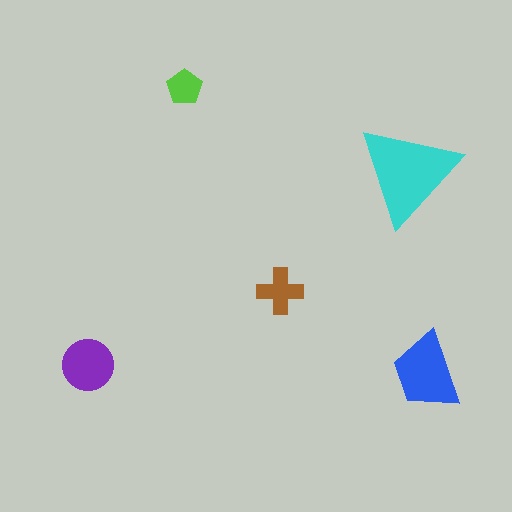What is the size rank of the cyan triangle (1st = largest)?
1st.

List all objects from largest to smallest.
The cyan triangle, the blue trapezoid, the purple circle, the brown cross, the lime pentagon.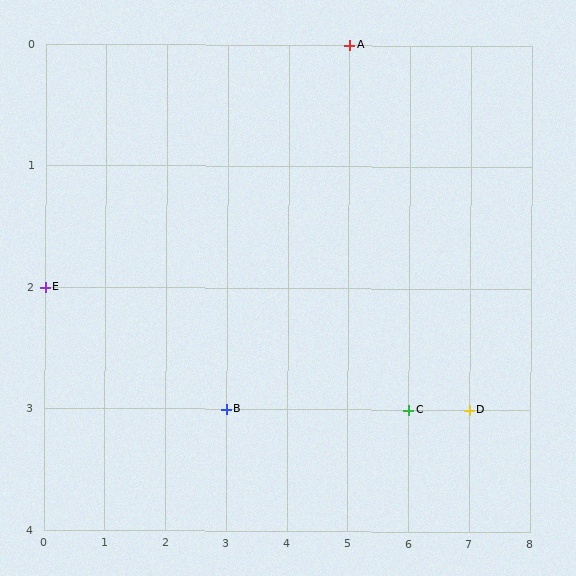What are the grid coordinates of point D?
Point D is at grid coordinates (7, 3).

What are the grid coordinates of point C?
Point C is at grid coordinates (6, 3).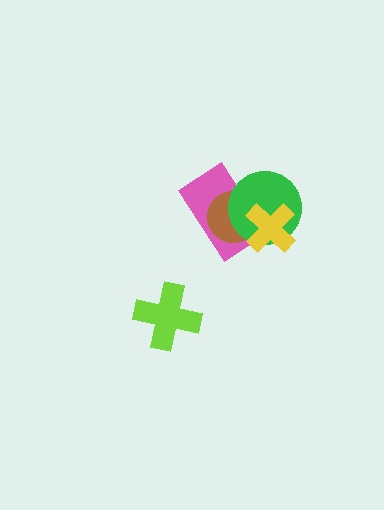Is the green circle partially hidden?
Yes, it is partially covered by another shape.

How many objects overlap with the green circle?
3 objects overlap with the green circle.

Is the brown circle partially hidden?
Yes, it is partially covered by another shape.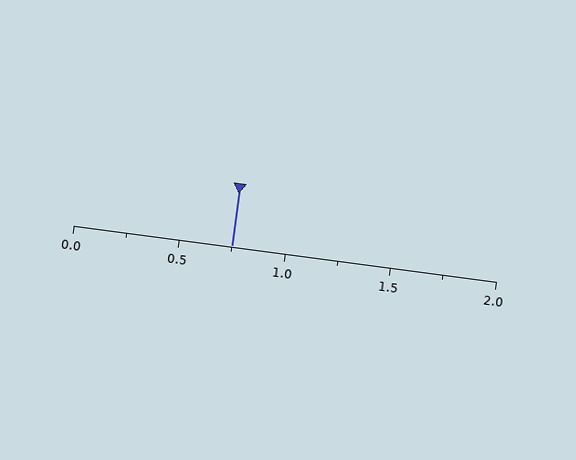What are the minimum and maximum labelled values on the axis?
The axis runs from 0.0 to 2.0.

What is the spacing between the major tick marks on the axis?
The major ticks are spaced 0.5 apart.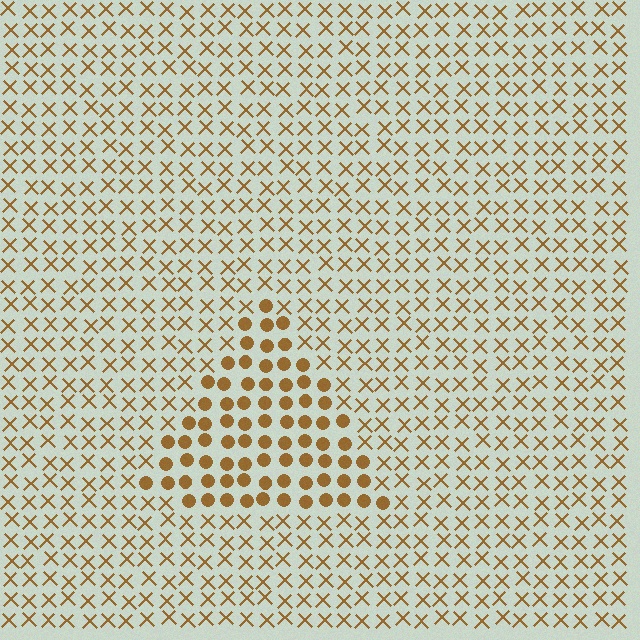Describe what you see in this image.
The image is filled with small brown elements arranged in a uniform grid. A triangle-shaped region contains circles, while the surrounding area contains X marks. The boundary is defined purely by the change in element shape.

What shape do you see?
I see a triangle.